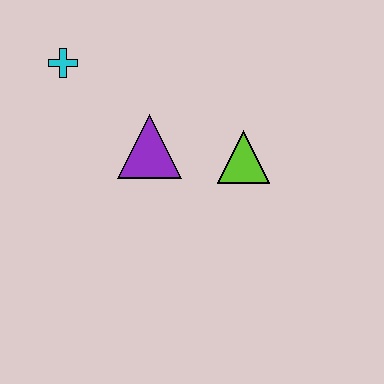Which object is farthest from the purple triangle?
The cyan cross is farthest from the purple triangle.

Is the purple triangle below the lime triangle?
No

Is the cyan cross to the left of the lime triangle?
Yes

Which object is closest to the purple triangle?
The lime triangle is closest to the purple triangle.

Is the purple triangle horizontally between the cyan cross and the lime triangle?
Yes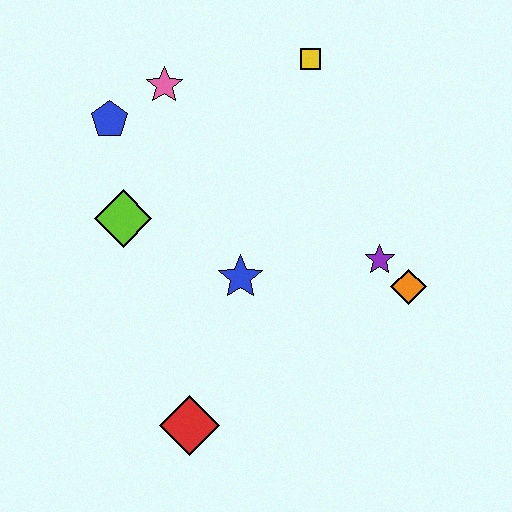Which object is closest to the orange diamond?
The purple star is closest to the orange diamond.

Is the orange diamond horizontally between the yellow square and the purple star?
No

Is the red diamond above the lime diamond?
No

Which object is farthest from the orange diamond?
The blue pentagon is farthest from the orange diamond.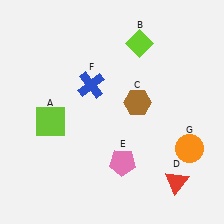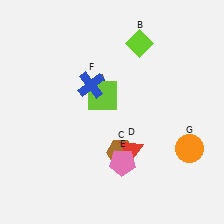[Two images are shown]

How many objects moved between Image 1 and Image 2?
3 objects moved between the two images.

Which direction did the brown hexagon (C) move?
The brown hexagon (C) moved down.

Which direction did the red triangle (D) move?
The red triangle (D) moved left.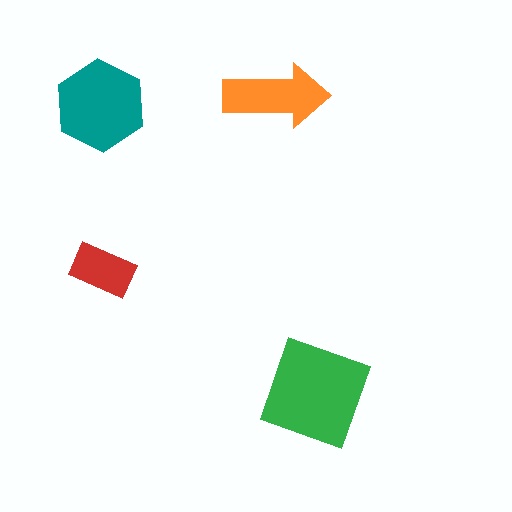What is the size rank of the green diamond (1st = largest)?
1st.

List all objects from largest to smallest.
The green diamond, the teal hexagon, the orange arrow, the red rectangle.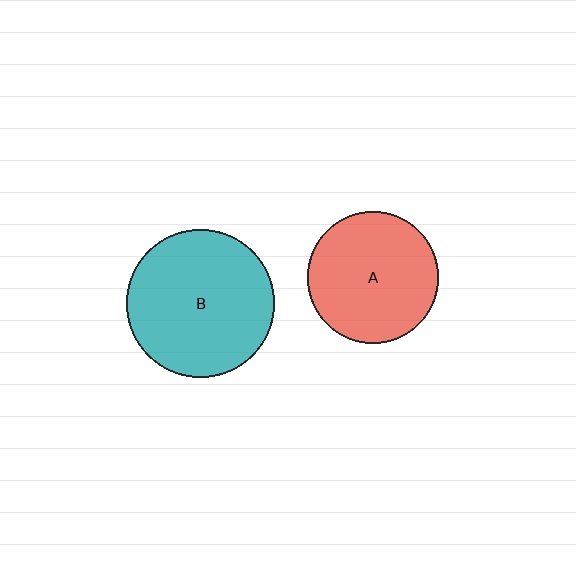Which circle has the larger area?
Circle B (teal).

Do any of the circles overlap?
No, none of the circles overlap.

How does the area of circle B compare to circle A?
Approximately 1.3 times.